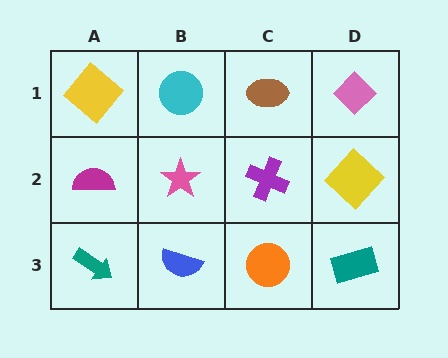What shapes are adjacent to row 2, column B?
A cyan circle (row 1, column B), a blue semicircle (row 3, column B), a magenta semicircle (row 2, column A), a purple cross (row 2, column C).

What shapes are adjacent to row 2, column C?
A brown ellipse (row 1, column C), an orange circle (row 3, column C), a pink star (row 2, column B), a yellow diamond (row 2, column D).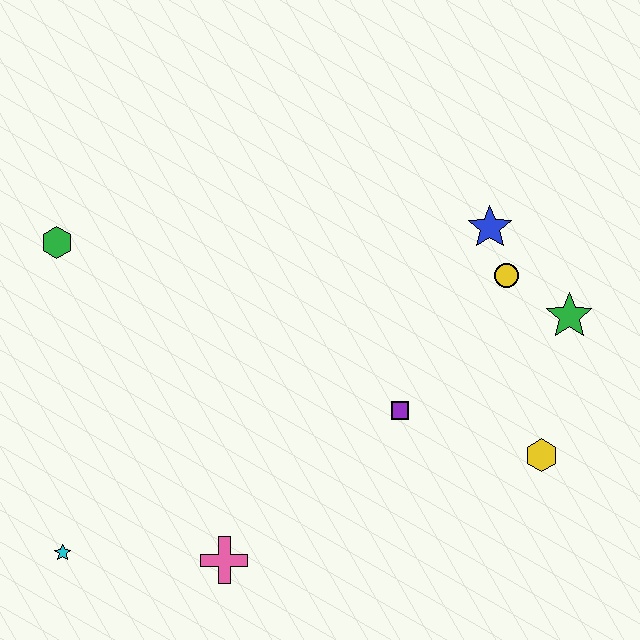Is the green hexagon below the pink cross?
No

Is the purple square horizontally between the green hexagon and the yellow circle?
Yes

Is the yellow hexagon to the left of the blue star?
No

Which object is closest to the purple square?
The yellow hexagon is closest to the purple square.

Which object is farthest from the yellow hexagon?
The green hexagon is farthest from the yellow hexagon.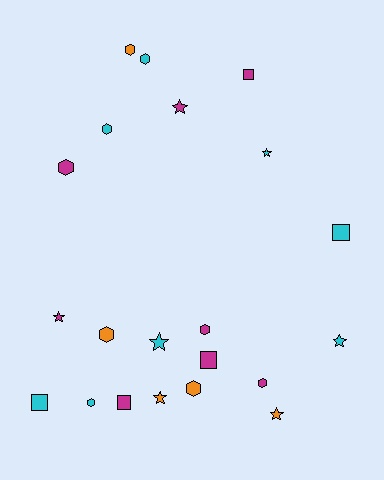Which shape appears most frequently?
Hexagon, with 9 objects.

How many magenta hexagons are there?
There are 3 magenta hexagons.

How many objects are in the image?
There are 21 objects.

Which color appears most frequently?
Magenta, with 8 objects.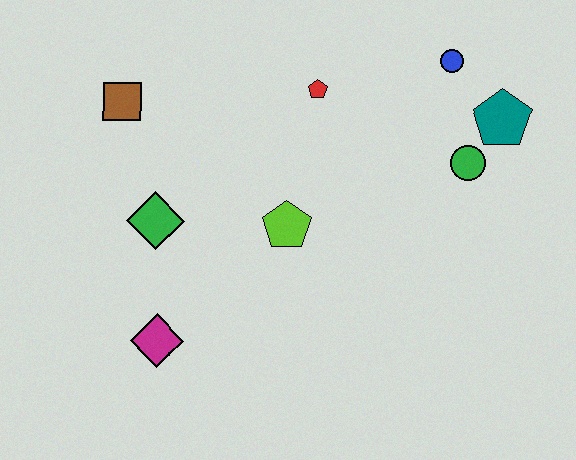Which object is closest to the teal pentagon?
The green circle is closest to the teal pentagon.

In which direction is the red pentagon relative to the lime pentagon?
The red pentagon is above the lime pentagon.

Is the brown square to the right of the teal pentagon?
No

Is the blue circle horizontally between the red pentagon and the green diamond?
No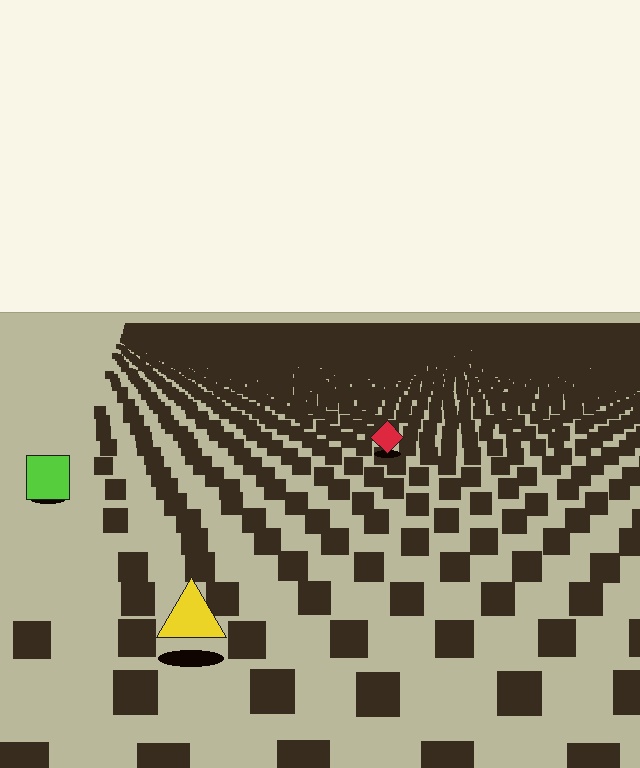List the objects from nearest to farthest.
From nearest to farthest: the yellow triangle, the lime square, the red diamond.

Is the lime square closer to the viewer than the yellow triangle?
No. The yellow triangle is closer — you can tell from the texture gradient: the ground texture is coarser near it.